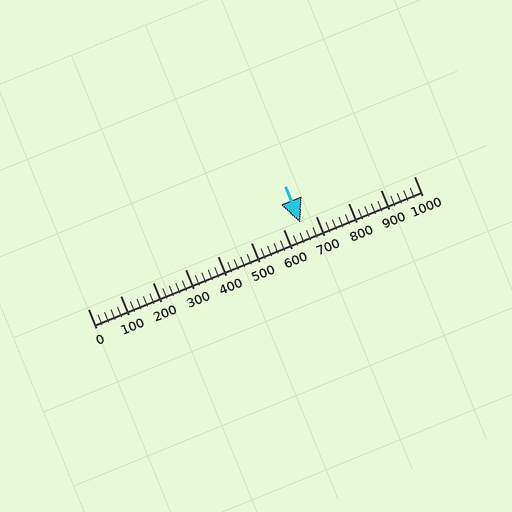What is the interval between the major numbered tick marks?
The major tick marks are spaced 100 units apart.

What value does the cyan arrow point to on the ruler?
The cyan arrow points to approximately 653.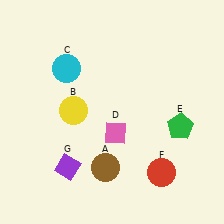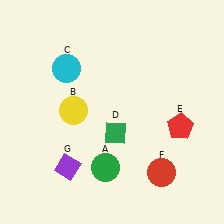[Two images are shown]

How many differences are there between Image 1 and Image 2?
There are 3 differences between the two images.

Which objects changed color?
A changed from brown to green. D changed from pink to green. E changed from green to red.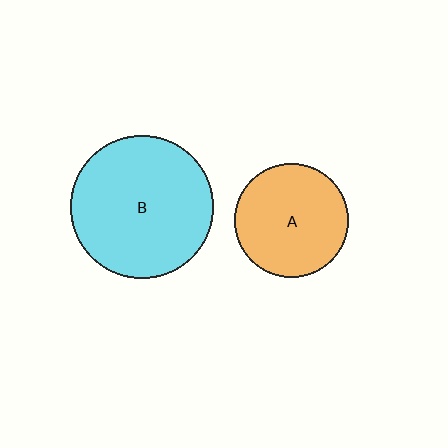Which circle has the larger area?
Circle B (cyan).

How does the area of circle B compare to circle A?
Approximately 1.6 times.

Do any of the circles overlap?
No, none of the circles overlap.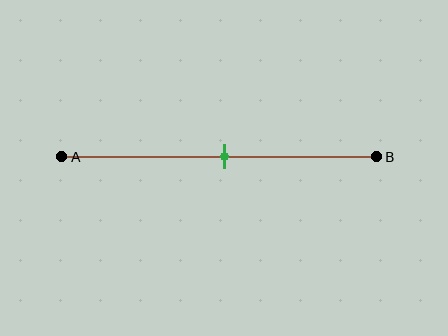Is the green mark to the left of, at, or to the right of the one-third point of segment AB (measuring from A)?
The green mark is to the right of the one-third point of segment AB.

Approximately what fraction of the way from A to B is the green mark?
The green mark is approximately 50% of the way from A to B.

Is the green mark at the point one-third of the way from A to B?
No, the mark is at about 50% from A, not at the 33% one-third point.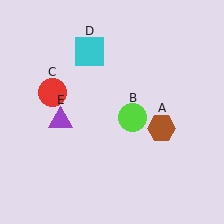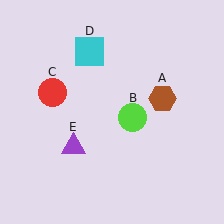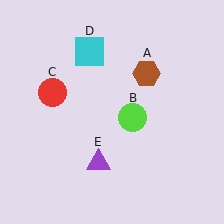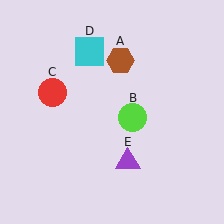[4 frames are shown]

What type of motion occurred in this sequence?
The brown hexagon (object A), purple triangle (object E) rotated counterclockwise around the center of the scene.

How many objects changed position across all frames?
2 objects changed position: brown hexagon (object A), purple triangle (object E).